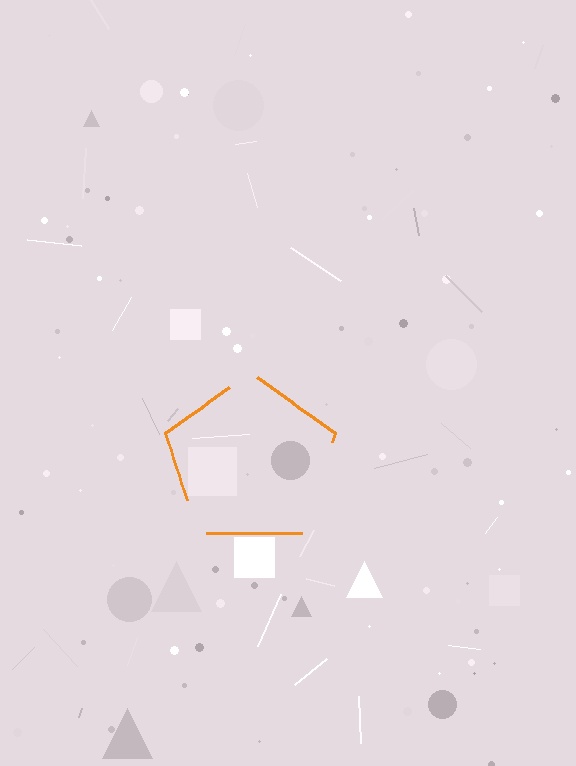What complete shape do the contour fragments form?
The contour fragments form a pentagon.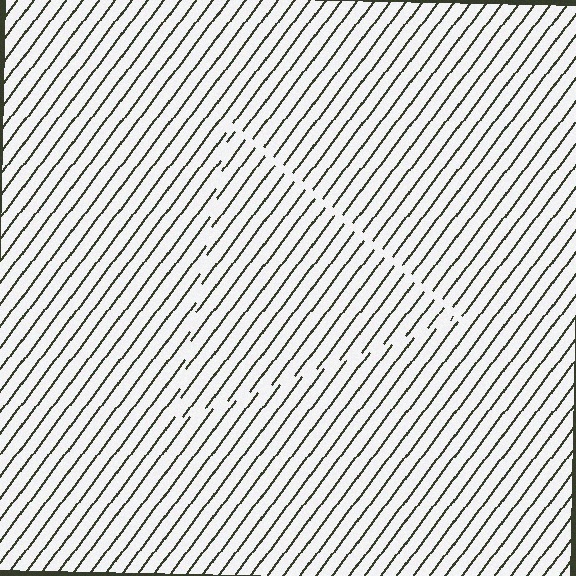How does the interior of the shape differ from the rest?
The interior of the shape contains the same grating, shifted by half a period — the contour is defined by the phase discontinuity where line-ends from the inner and outer gratings abut.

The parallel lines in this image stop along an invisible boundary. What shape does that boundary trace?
An illusory triangle. The interior of the shape contains the same grating, shifted by half a period — the contour is defined by the phase discontinuity where line-ends from the inner and outer gratings abut.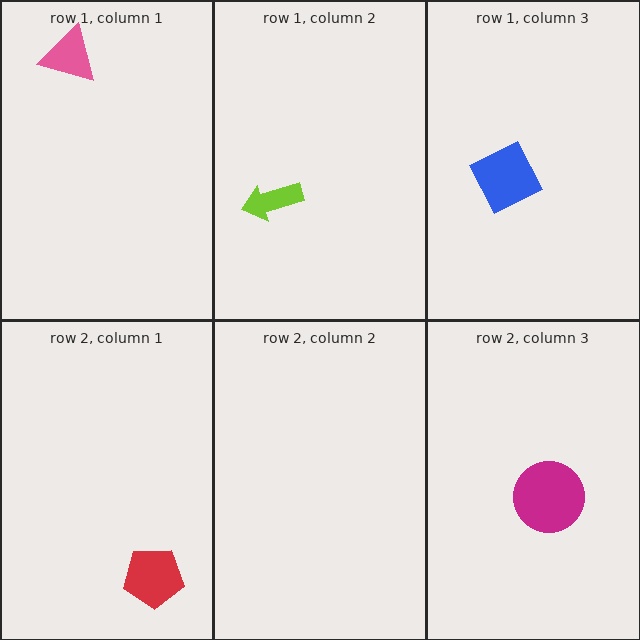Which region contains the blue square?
The row 1, column 3 region.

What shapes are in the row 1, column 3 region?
The blue square.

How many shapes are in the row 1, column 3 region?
1.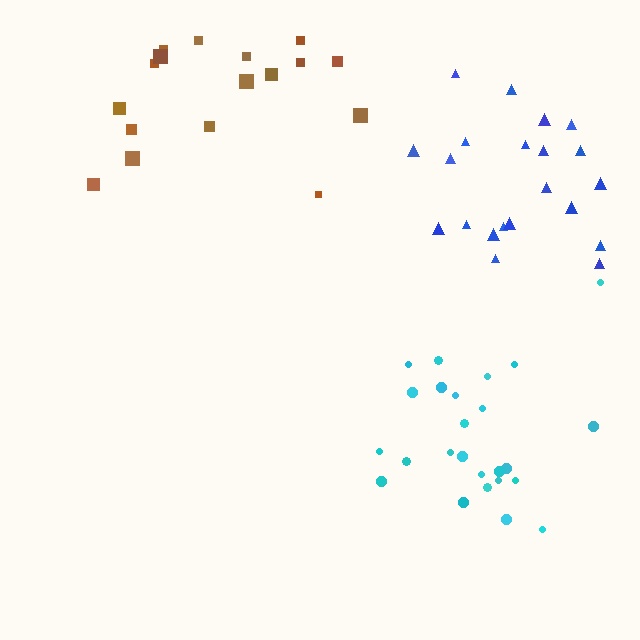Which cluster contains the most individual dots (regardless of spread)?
Cyan (25).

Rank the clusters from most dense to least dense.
cyan, blue, brown.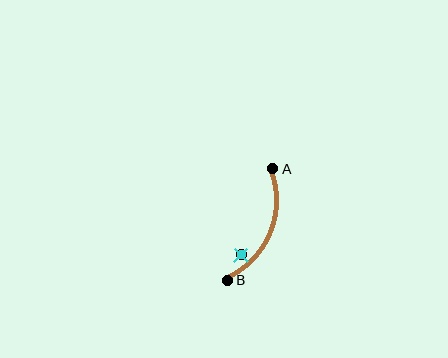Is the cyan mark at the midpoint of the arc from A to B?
No — the cyan mark does not lie on the arc at all. It sits slightly inside the curve.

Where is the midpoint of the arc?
The arc midpoint is the point on the curve farthest from the straight line joining A and B. It sits to the right of that line.